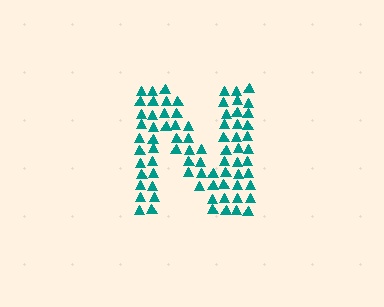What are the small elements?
The small elements are triangles.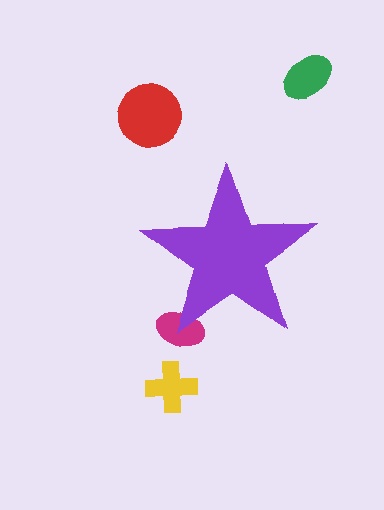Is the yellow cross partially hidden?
No, the yellow cross is fully visible.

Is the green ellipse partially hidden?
No, the green ellipse is fully visible.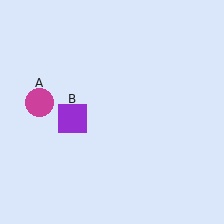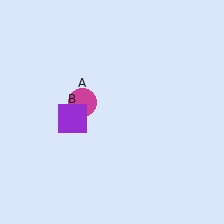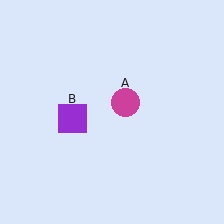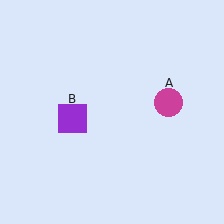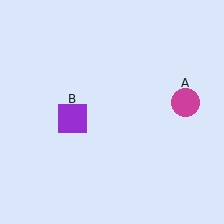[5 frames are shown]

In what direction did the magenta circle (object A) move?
The magenta circle (object A) moved right.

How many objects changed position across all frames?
1 object changed position: magenta circle (object A).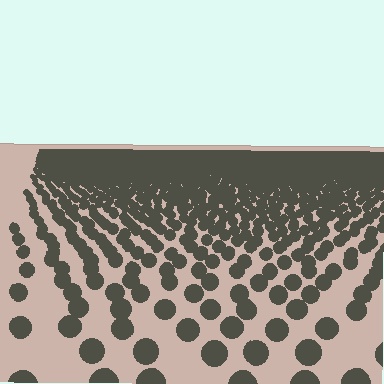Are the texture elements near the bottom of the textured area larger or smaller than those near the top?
Larger. Near the bottom, elements are closer to the viewer and appear at a bigger on-screen size.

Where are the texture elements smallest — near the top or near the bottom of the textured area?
Near the top.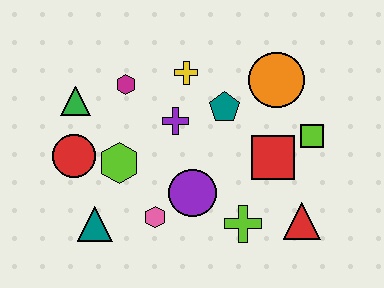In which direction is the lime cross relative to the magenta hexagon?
The lime cross is below the magenta hexagon.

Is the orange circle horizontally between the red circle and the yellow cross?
No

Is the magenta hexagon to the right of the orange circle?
No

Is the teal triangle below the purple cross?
Yes